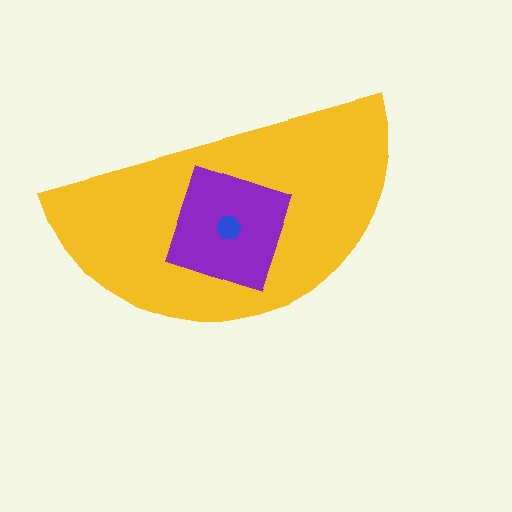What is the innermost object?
The blue hexagon.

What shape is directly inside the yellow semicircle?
The purple square.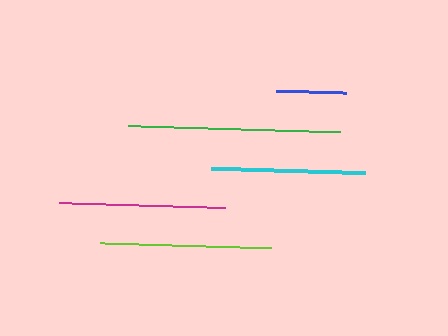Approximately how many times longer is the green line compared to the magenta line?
The green line is approximately 1.3 times the length of the magenta line.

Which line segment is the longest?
The green line is the longest at approximately 212 pixels.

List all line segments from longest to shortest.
From longest to shortest: green, lime, magenta, cyan, blue.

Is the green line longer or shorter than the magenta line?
The green line is longer than the magenta line.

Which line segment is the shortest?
The blue line is the shortest at approximately 70 pixels.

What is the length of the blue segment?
The blue segment is approximately 70 pixels long.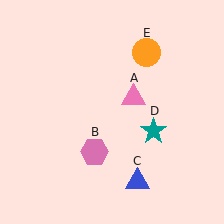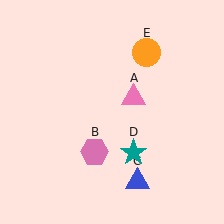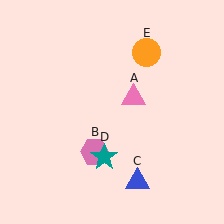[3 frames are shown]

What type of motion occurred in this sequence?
The teal star (object D) rotated clockwise around the center of the scene.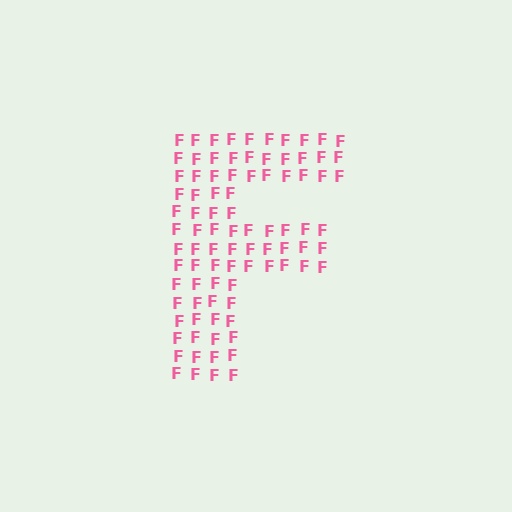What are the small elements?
The small elements are letter F's.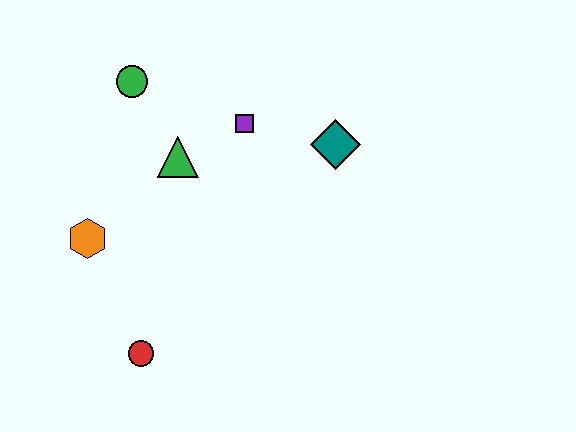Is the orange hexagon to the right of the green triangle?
No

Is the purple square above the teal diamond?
Yes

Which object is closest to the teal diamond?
The purple square is closest to the teal diamond.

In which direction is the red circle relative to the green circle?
The red circle is below the green circle.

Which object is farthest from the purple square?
The red circle is farthest from the purple square.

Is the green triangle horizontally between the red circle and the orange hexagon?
No